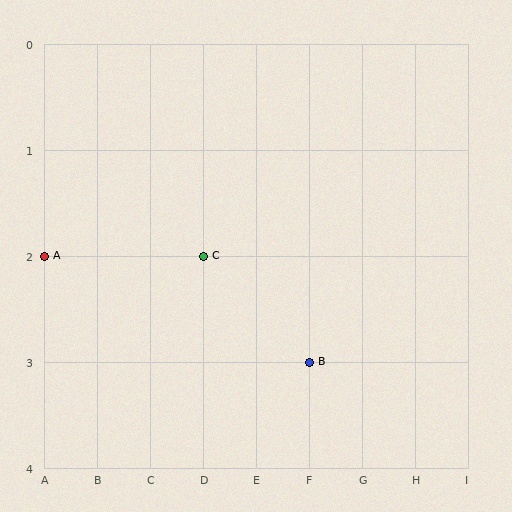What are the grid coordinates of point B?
Point B is at grid coordinates (F, 3).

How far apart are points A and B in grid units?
Points A and B are 5 columns and 1 row apart (about 5.1 grid units diagonally).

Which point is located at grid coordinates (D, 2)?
Point C is at (D, 2).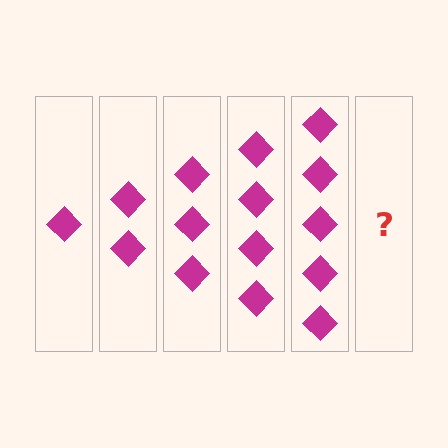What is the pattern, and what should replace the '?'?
The pattern is that each step adds one more diamond. The '?' should be 6 diamonds.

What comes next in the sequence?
The next element should be 6 diamonds.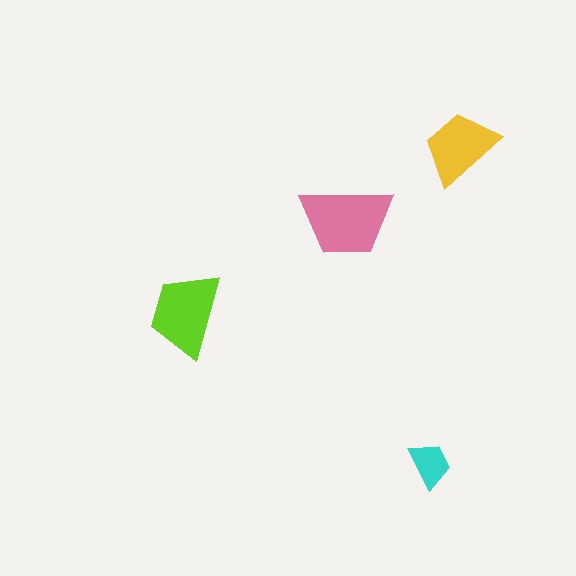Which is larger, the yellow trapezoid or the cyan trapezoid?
The yellow one.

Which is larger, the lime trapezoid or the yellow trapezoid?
The lime one.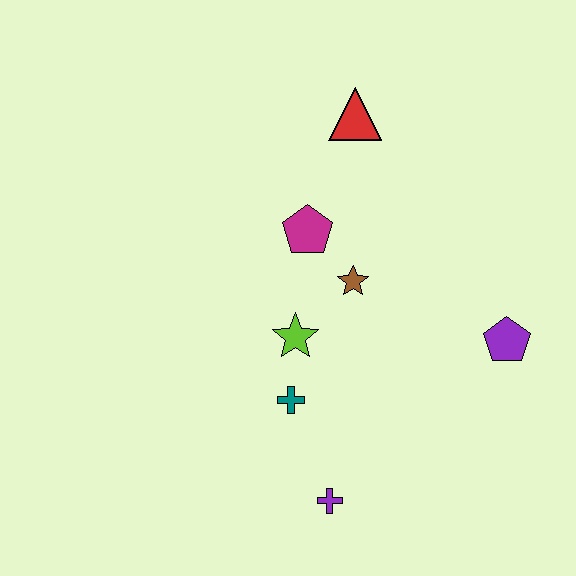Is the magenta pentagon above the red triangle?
No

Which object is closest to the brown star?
The magenta pentagon is closest to the brown star.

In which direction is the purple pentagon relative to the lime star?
The purple pentagon is to the right of the lime star.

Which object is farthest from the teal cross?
The red triangle is farthest from the teal cross.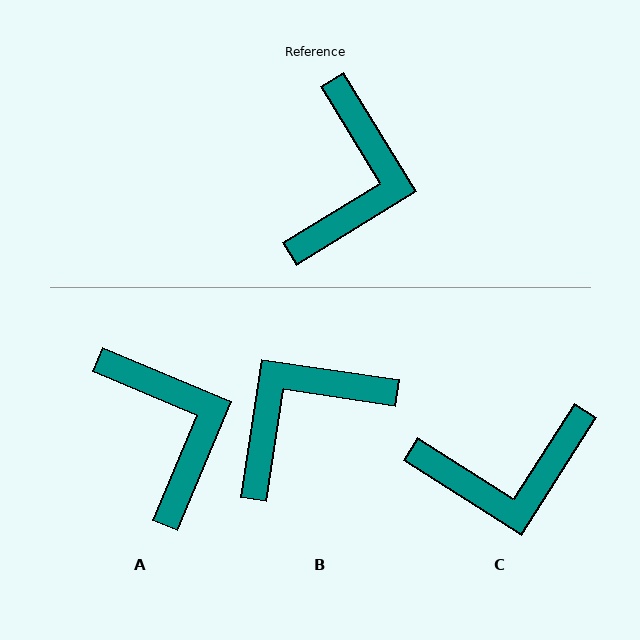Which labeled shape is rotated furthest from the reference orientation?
B, about 140 degrees away.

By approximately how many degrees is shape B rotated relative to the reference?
Approximately 140 degrees counter-clockwise.